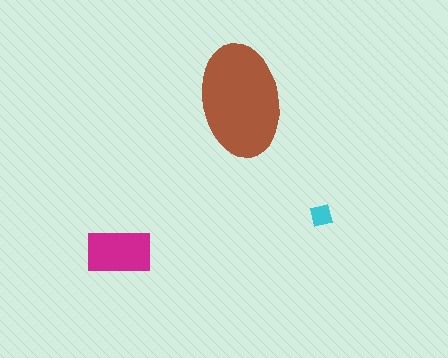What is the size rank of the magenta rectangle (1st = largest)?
2nd.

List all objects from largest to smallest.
The brown ellipse, the magenta rectangle, the cyan square.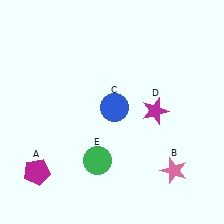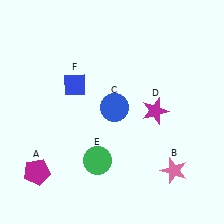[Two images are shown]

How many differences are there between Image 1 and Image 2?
There is 1 difference between the two images.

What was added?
A blue diamond (F) was added in Image 2.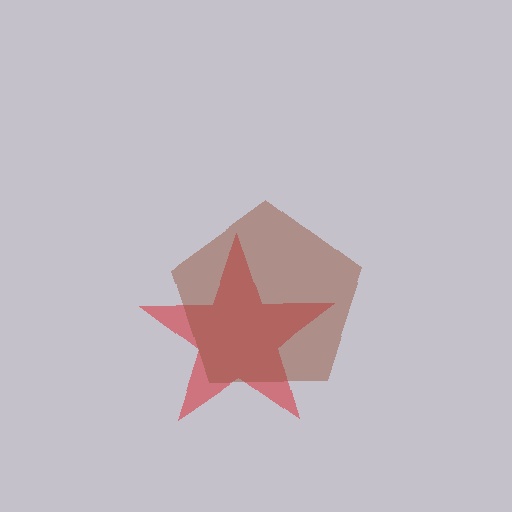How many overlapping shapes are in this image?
There are 2 overlapping shapes in the image.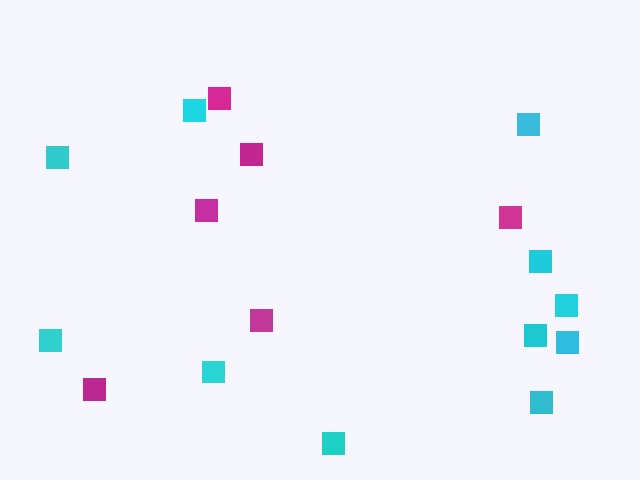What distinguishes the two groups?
There are 2 groups: one group of cyan squares (11) and one group of magenta squares (6).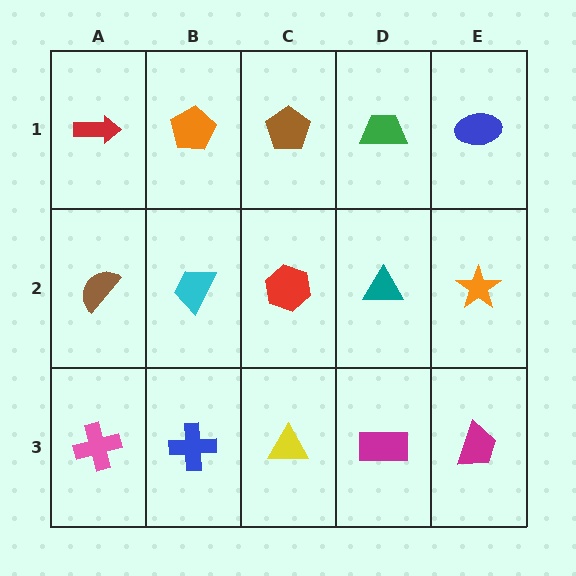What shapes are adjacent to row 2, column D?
A green trapezoid (row 1, column D), a magenta rectangle (row 3, column D), a red hexagon (row 2, column C), an orange star (row 2, column E).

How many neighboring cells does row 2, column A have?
3.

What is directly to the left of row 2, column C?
A cyan trapezoid.